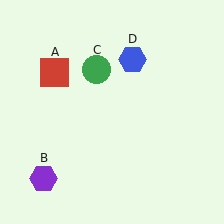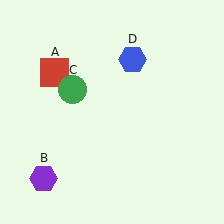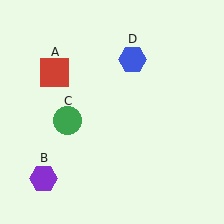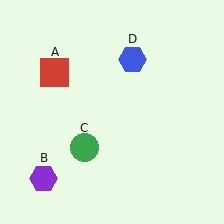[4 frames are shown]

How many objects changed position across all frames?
1 object changed position: green circle (object C).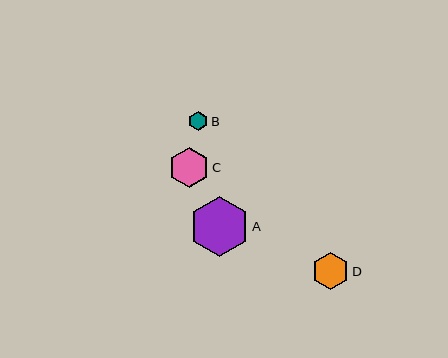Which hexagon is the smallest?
Hexagon B is the smallest with a size of approximately 20 pixels.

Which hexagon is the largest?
Hexagon A is the largest with a size of approximately 60 pixels.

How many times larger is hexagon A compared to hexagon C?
Hexagon A is approximately 1.5 times the size of hexagon C.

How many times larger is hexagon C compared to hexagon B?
Hexagon C is approximately 2.0 times the size of hexagon B.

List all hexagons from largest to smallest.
From largest to smallest: A, C, D, B.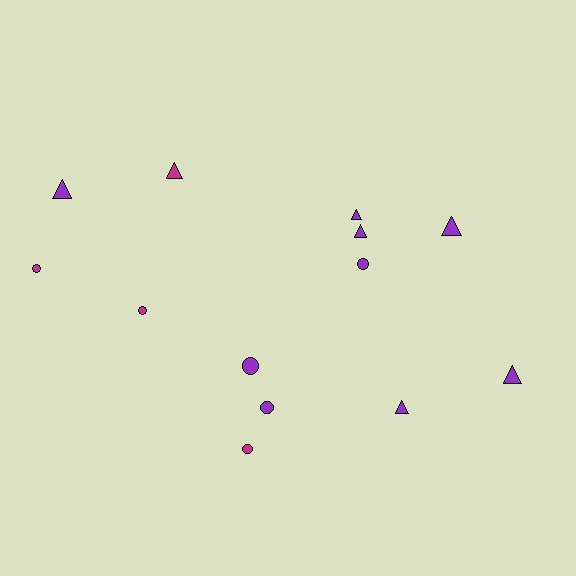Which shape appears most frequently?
Triangle, with 7 objects.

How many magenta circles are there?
There are 3 magenta circles.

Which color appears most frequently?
Purple, with 9 objects.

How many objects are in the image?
There are 13 objects.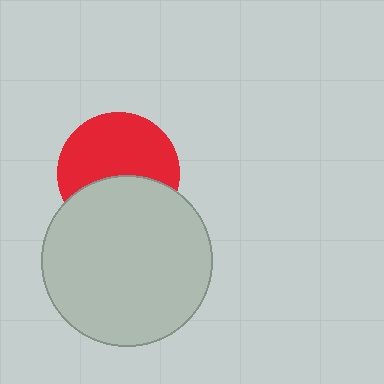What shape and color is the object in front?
The object in front is a light gray circle.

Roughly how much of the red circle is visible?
About half of it is visible (roughly 60%).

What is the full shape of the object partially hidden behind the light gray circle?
The partially hidden object is a red circle.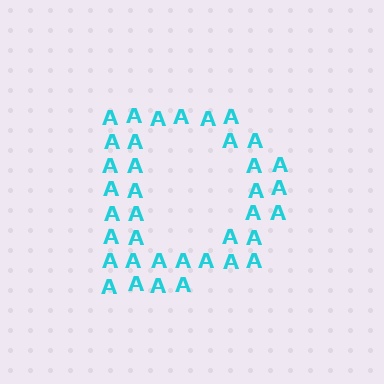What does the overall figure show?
The overall figure shows the letter D.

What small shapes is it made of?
It is made of small letter A's.